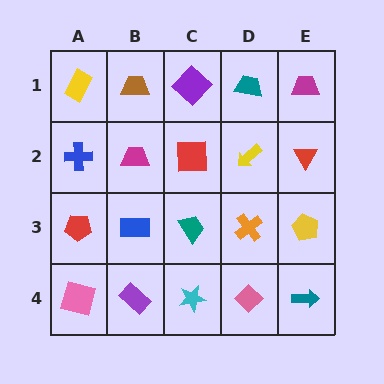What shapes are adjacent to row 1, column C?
A red square (row 2, column C), a brown trapezoid (row 1, column B), a teal trapezoid (row 1, column D).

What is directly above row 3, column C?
A red square.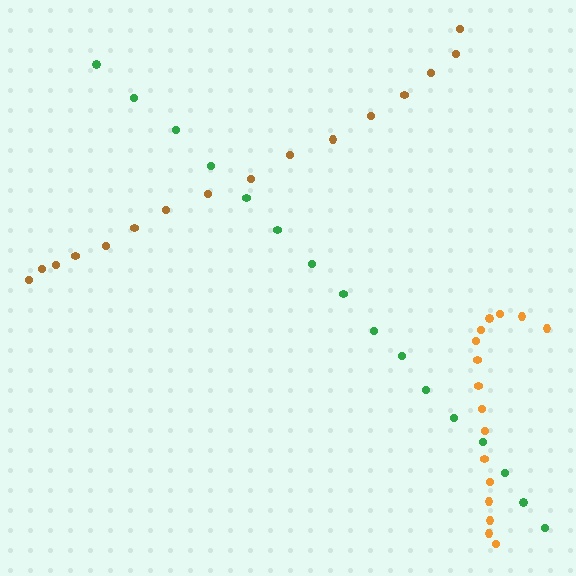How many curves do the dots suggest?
There are 3 distinct paths.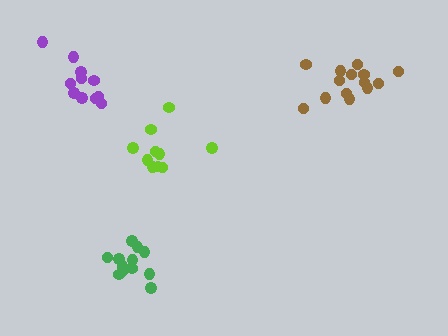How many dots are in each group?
Group 1: 13 dots, Group 2: 10 dots, Group 3: 11 dots, Group 4: 14 dots (48 total).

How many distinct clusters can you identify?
There are 4 distinct clusters.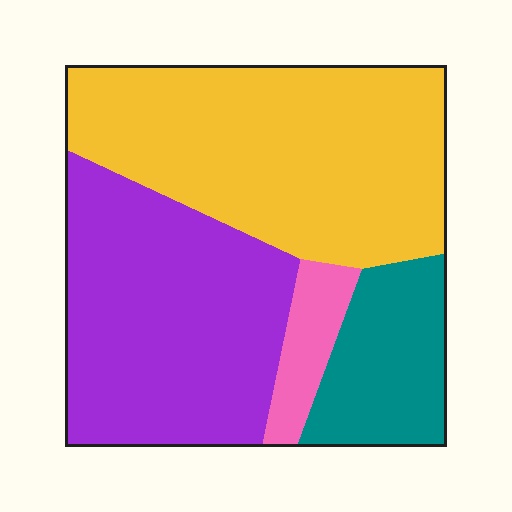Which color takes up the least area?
Pink, at roughly 5%.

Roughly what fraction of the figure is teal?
Teal takes up about one sixth (1/6) of the figure.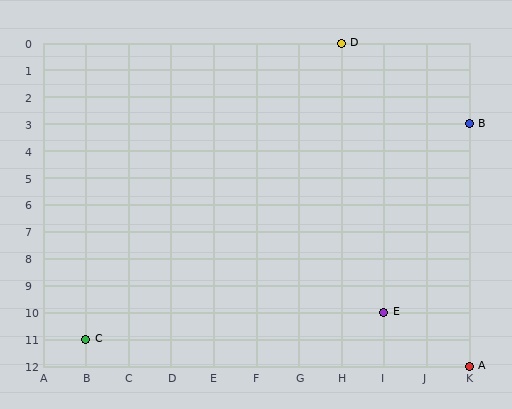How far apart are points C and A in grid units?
Points C and A are 9 columns and 1 row apart (about 9.1 grid units diagonally).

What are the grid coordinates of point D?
Point D is at grid coordinates (H, 0).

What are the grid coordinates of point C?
Point C is at grid coordinates (B, 11).